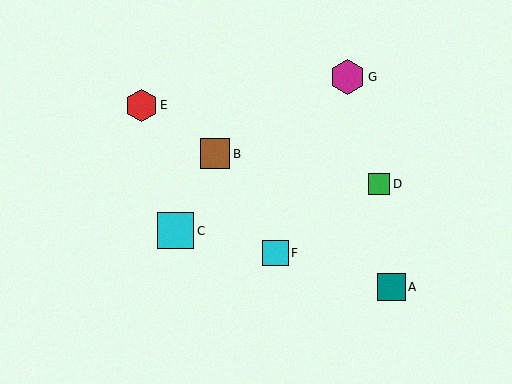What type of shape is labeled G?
Shape G is a magenta hexagon.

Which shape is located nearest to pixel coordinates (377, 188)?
The green square (labeled D) at (379, 184) is nearest to that location.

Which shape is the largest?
The cyan square (labeled C) is the largest.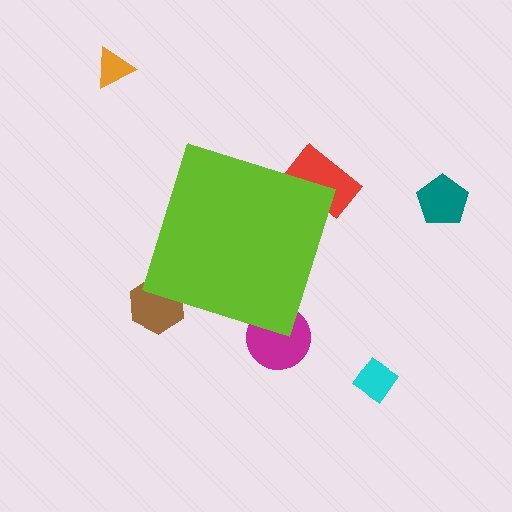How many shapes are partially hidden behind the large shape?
3 shapes are partially hidden.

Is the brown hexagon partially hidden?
Yes, the brown hexagon is partially hidden behind the lime diamond.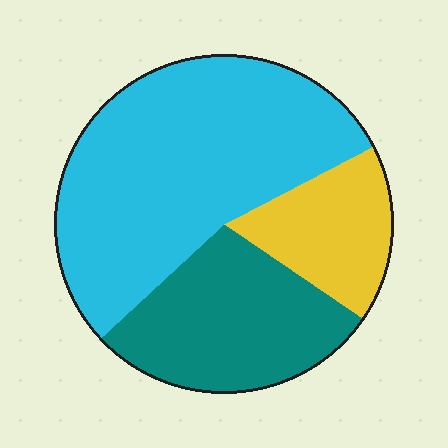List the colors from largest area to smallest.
From largest to smallest: cyan, teal, yellow.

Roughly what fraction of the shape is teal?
Teal takes up about one quarter (1/4) of the shape.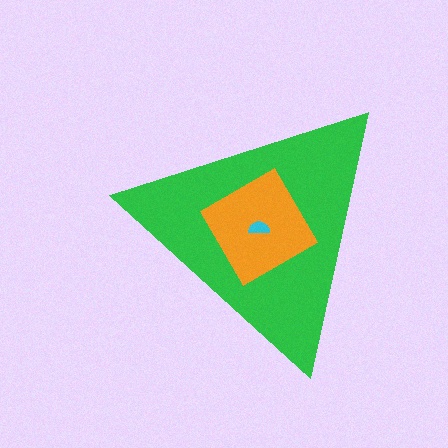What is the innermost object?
The cyan semicircle.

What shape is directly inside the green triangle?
The orange diamond.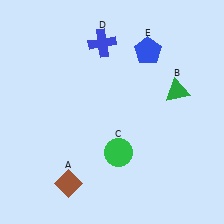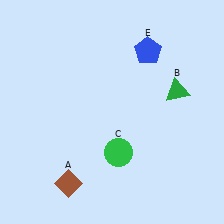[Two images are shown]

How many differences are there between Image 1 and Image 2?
There is 1 difference between the two images.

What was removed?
The blue cross (D) was removed in Image 2.